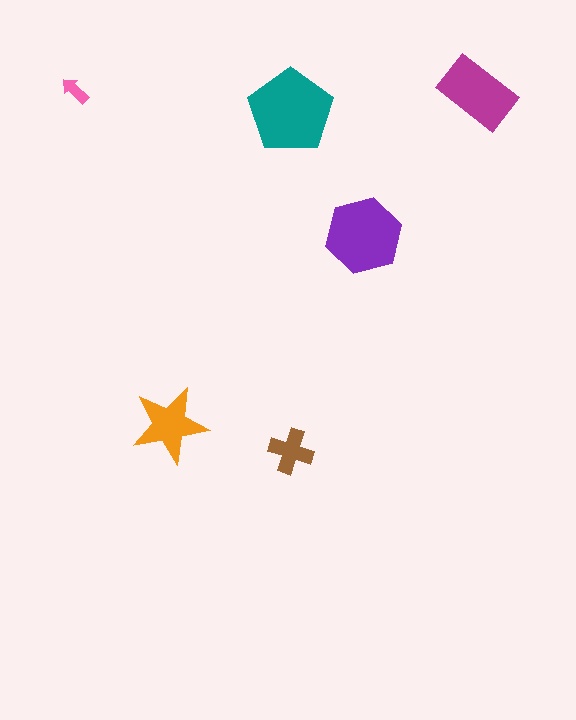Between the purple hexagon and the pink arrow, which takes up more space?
The purple hexagon.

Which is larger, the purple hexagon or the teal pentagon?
The teal pentagon.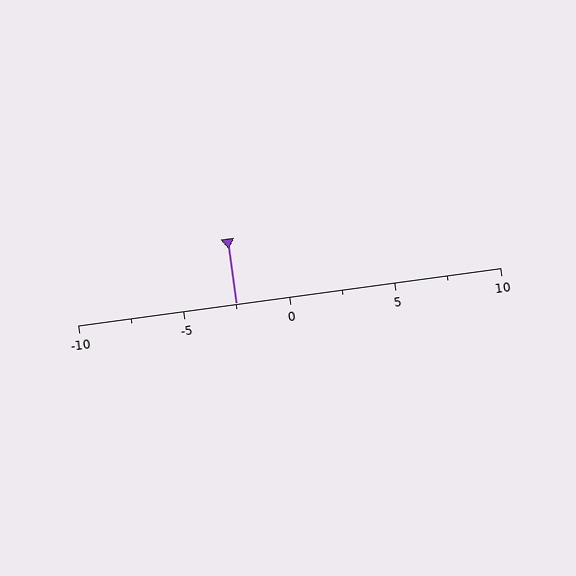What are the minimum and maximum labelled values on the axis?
The axis runs from -10 to 10.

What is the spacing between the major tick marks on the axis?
The major ticks are spaced 5 apart.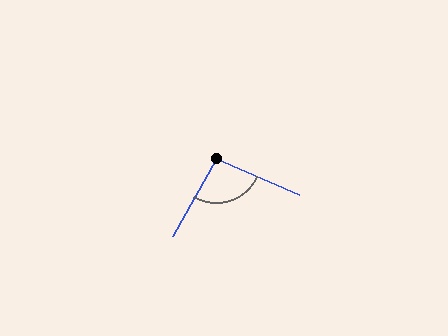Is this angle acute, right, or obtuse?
It is obtuse.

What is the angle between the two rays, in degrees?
Approximately 96 degrees.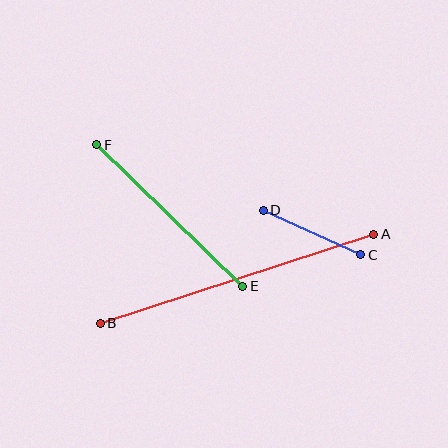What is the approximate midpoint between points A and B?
The midpoint is at approximately (237, 279) pixels.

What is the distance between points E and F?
The distance is approximately 203 pixels.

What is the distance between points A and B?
The distance is approximately 287 pixels.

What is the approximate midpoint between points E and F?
The midpoint is at approximately (170, 216) pixels.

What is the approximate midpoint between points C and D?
The midpoint is at approximately (312, 233) pixels.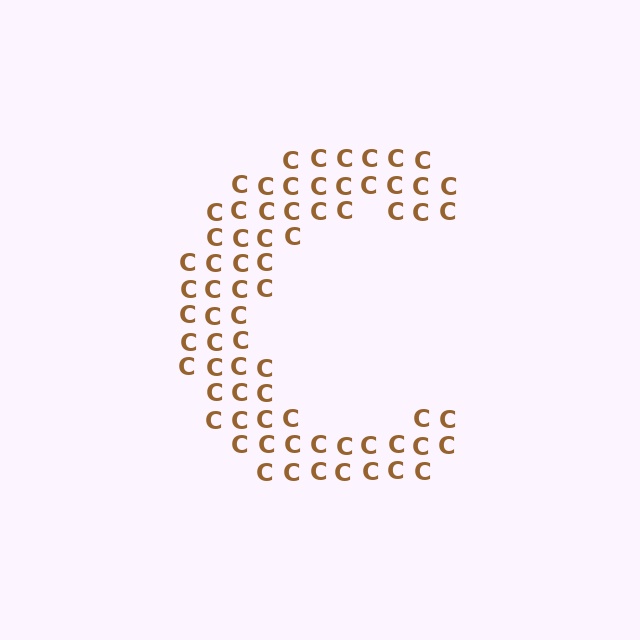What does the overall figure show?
The overall figure shows the letter C.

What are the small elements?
The small elements are letter C's.